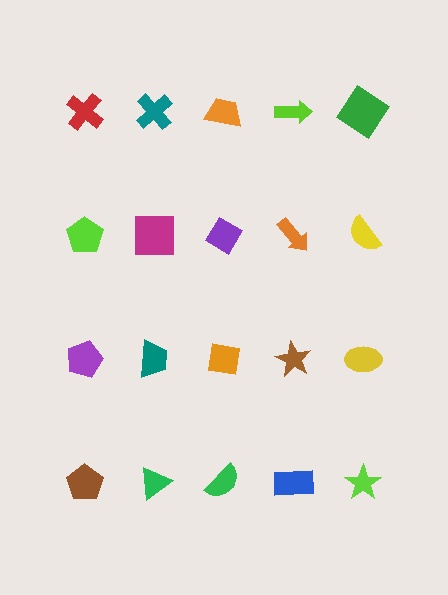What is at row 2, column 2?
A magenta square.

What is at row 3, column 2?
A teal trapezoid.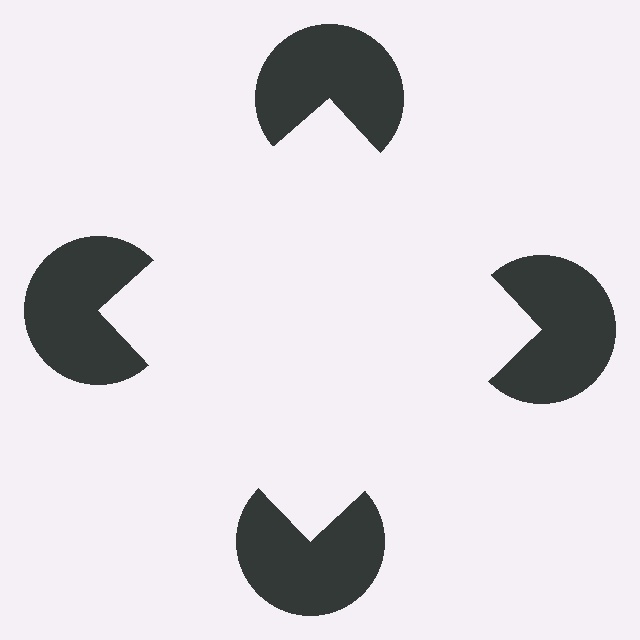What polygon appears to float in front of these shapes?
An illusory square — its edges are inferred from the aligned wedge cuts in the pac-man discs, not physically drawn.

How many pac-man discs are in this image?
There are 4 — one at each vertex of the illusory square.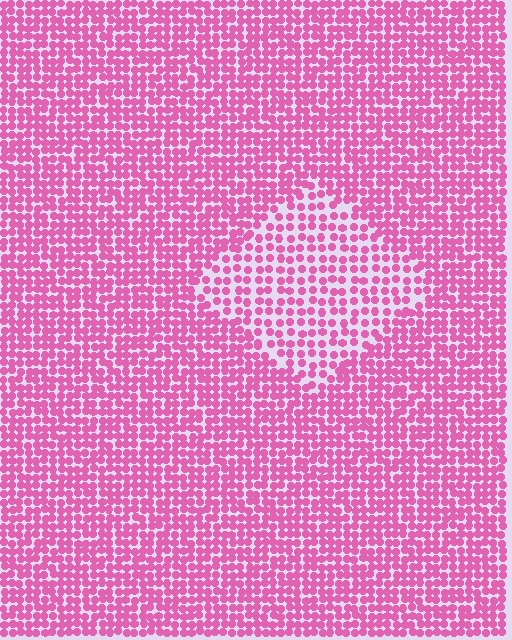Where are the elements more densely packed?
The elements are more densely packed outside the diamond boundary.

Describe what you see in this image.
The image contains small pink elements arranged at two different densities. A diamond-shaped region is visible where the elements are less densely packed than the surrounding area.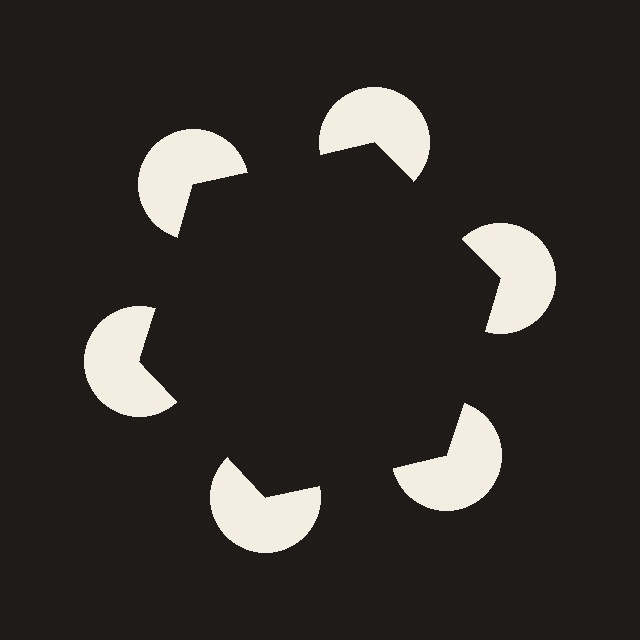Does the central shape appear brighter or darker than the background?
It typically appears slightly darker than the background, even though no actual brightness change is drawn.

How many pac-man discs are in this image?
There are 6 — one at each vertex of the illusory hexagon.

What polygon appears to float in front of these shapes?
An illusory hexagon — its edges are inferred from the aligned wedge cuts in the pac-man discs, not physically drawn.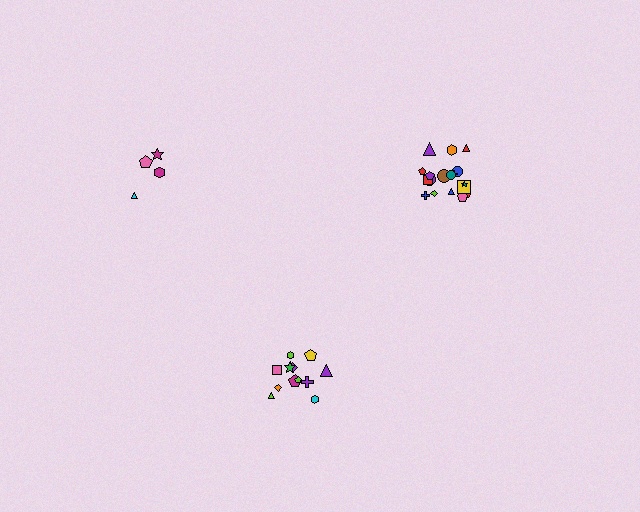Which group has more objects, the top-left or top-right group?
The top-right group.